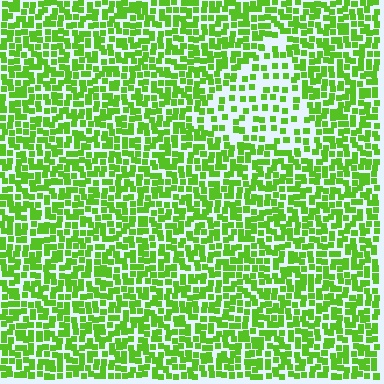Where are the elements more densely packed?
The elements are more densely packed outside the triangle boundary.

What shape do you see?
I see a triangle.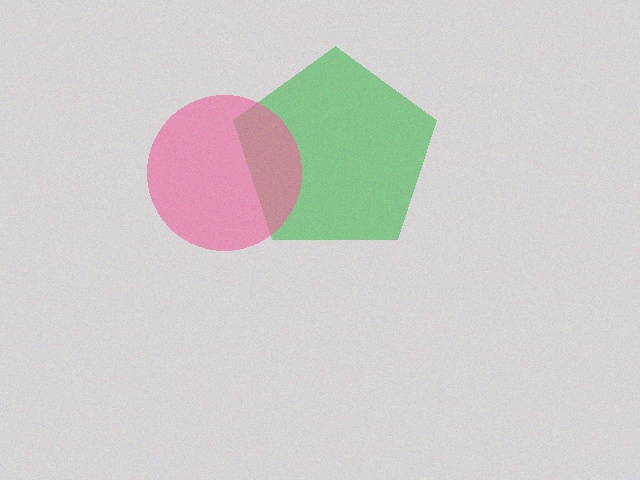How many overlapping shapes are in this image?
There are 2 overlapping shapes in the image.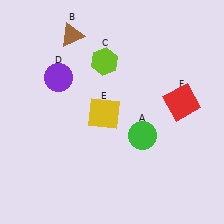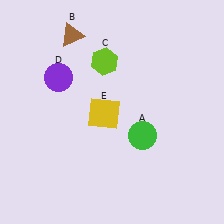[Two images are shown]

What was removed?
The red square (F) was removed in Image 2.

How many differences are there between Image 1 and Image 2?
There is 1 difference between the two images.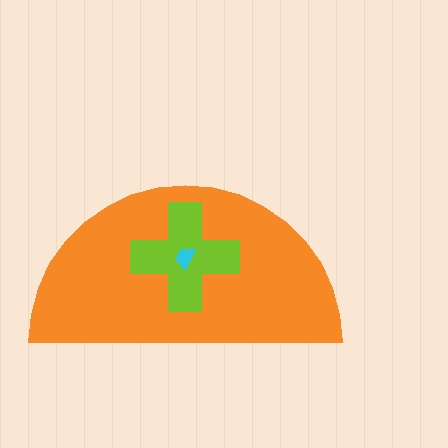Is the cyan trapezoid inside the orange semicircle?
Yes.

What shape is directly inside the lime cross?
The cyan trapezoid.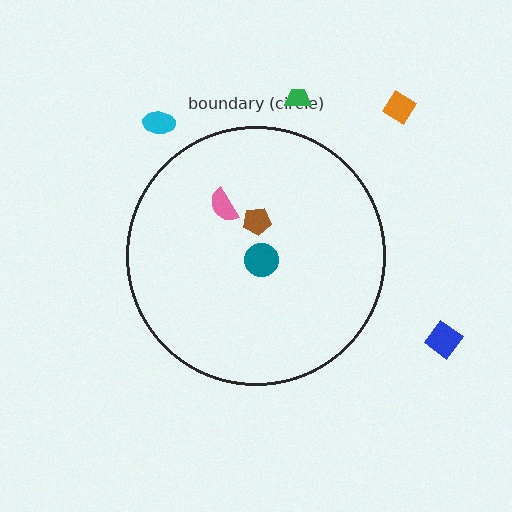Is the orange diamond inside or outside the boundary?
Outside.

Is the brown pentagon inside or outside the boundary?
Inside.